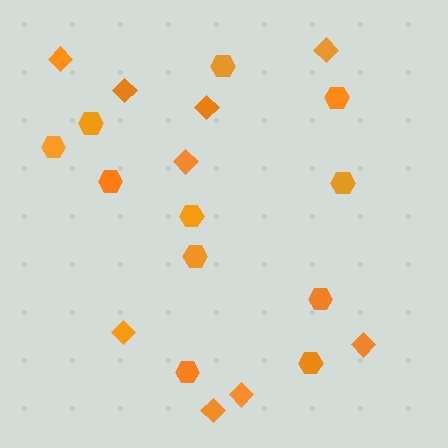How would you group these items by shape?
There are 2 groups: one group of hexagons (11) and one group of diamonds (9).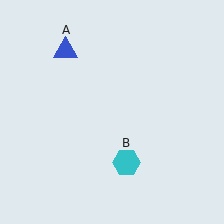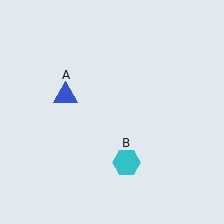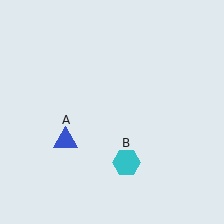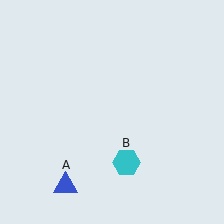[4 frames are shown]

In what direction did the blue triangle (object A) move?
The blue triangle (object A) moved down.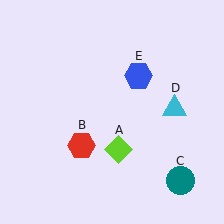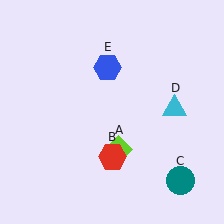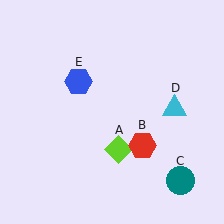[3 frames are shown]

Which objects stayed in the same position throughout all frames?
Lime diamond (object A) and teal circle (object C) and cyan triangle (object D) remained stationary.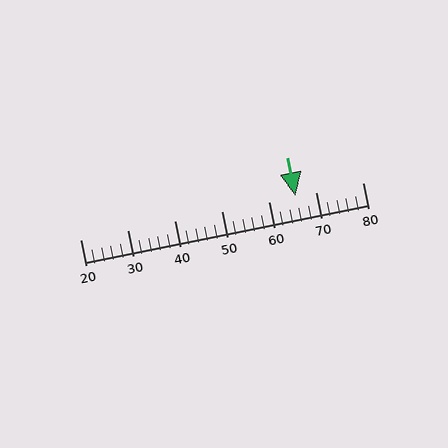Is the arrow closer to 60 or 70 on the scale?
The arrow is closer to 70.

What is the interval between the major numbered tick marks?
The major tick marks are spaced 10 units apart.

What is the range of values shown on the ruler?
The ruler shows values from 20 to 80.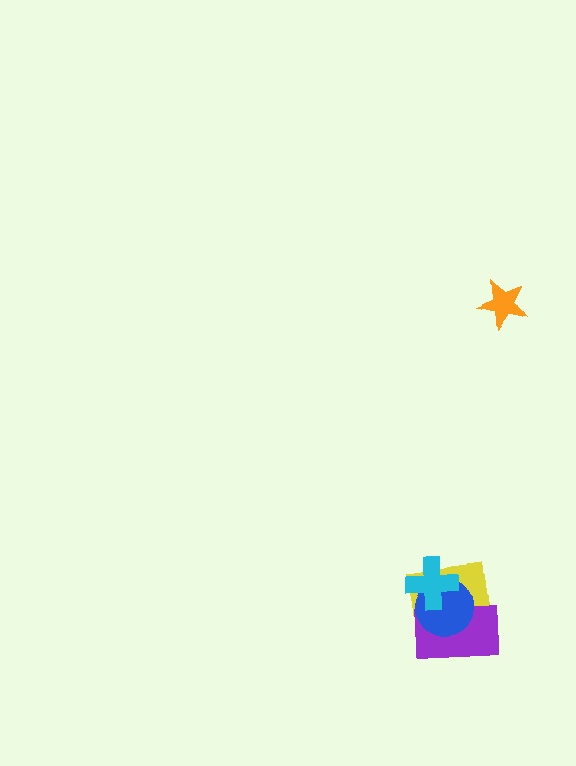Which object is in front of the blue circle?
The cyan cross is in front of the blue circle.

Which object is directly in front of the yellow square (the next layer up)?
The purple rectangle is directly in front of the yellow square.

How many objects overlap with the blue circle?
3 objects overlap with the blue circle.